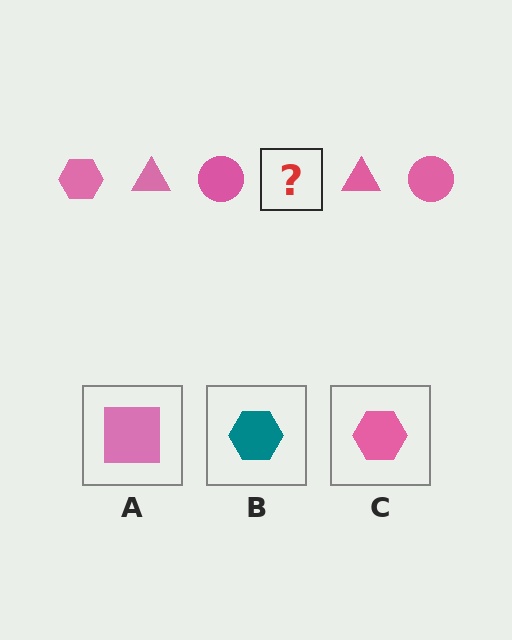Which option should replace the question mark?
Option C.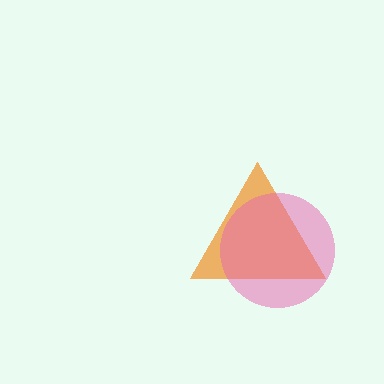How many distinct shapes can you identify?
There are 2 distinct shapes: an orange triangle, a pink circle.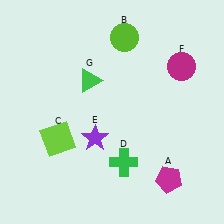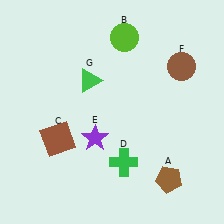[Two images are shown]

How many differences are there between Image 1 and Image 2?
There are 3 differences between the two images.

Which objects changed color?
A changed from magenta to brown. C changed from lime to brown. F changed from magenta to brown.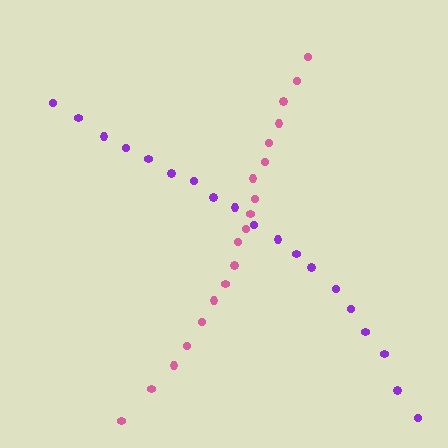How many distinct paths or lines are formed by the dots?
There are 2 distinct paths.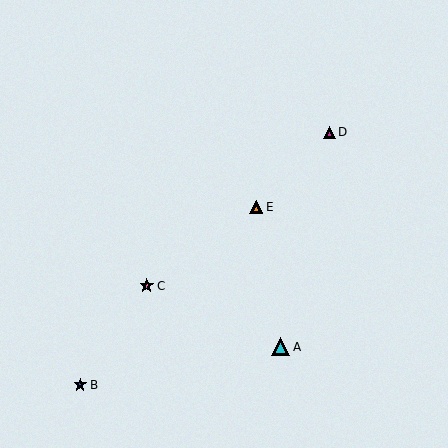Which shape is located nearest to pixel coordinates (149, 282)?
The pink star (labeled C) at (147, 286) is nearest to that location.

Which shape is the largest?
The cyan triangle (labeled A) is the largest.